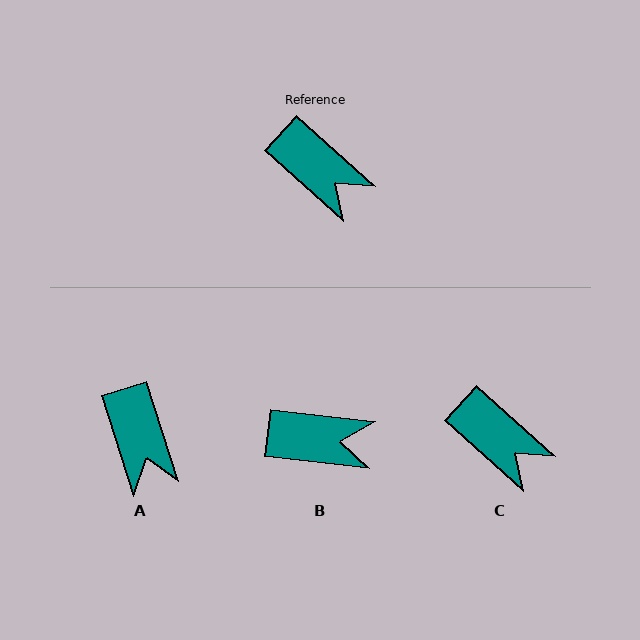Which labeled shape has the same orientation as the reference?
C.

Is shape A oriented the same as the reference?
No, it is off by about 30 degrees.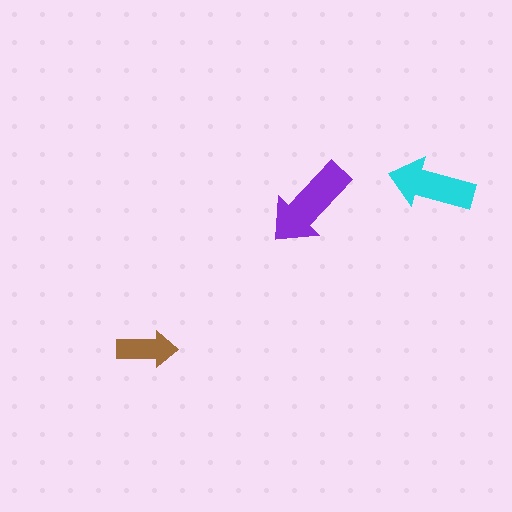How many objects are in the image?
There are 3 objects in the image.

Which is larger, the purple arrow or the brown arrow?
The purple one.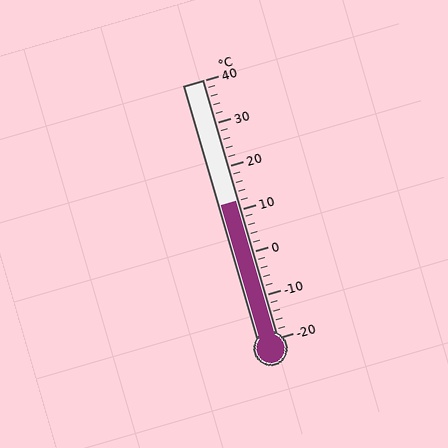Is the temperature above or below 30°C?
The temperature is below 30°C.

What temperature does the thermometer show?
The thermometer shows approximately 12°C.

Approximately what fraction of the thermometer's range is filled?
The thermometer is filled to approximately 55% of its range.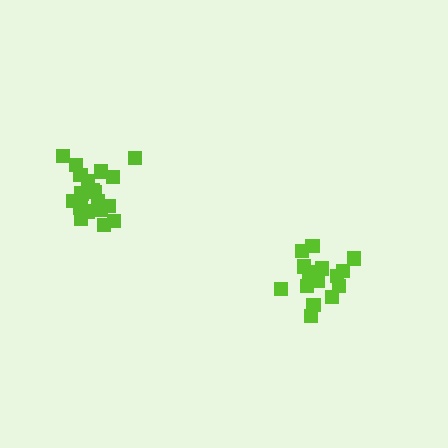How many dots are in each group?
Group 1: 20 dots, Group 2: 16 dots (36 total).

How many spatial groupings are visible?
There are 2 spatial groupings.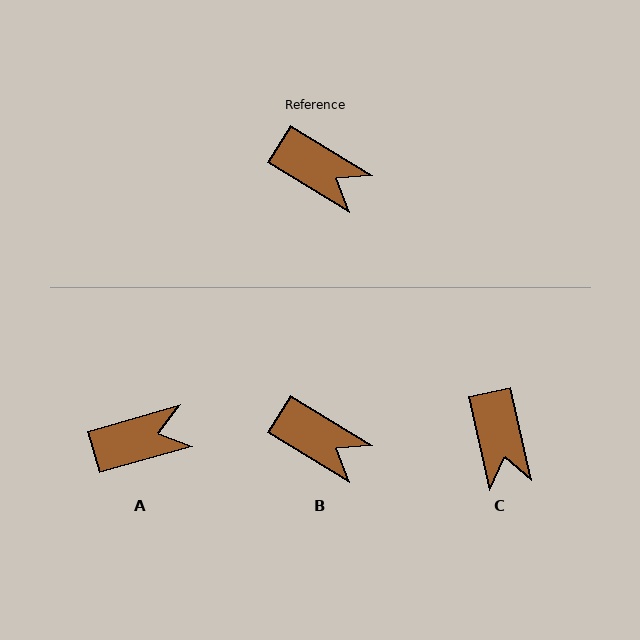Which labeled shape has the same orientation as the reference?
B.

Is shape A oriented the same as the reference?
No, it is off by about 47 degrees.